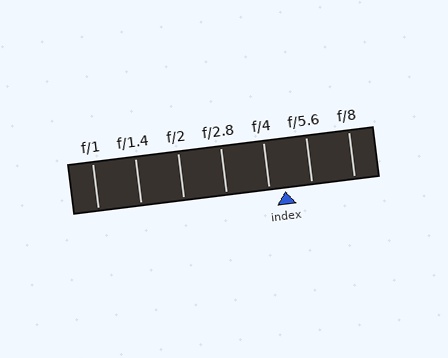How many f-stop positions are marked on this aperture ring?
There are 7 f-stop positions marked.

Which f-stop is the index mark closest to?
The index mark is closest to f/4.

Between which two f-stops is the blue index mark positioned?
The index mark is between f/4 and f/5.6.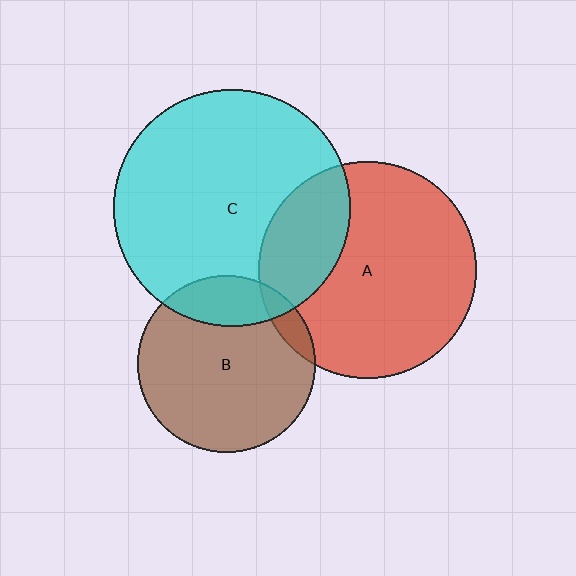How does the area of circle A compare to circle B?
Approximately 1.5 times.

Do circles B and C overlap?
Yes.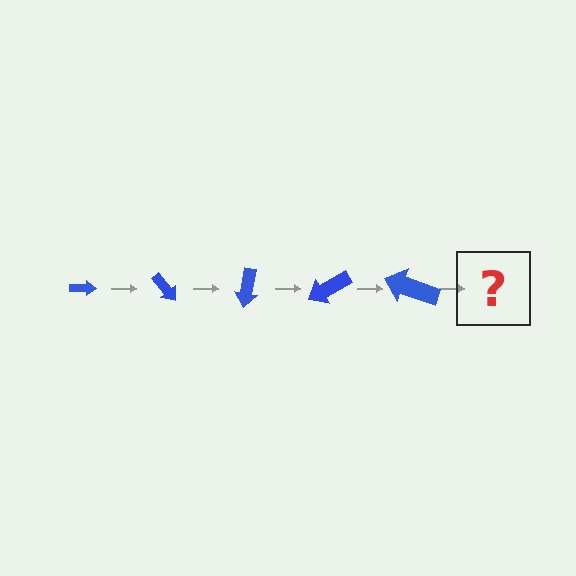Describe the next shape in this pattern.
It should be an arrow, larger than the previous one and rotated 250 degrees from the start.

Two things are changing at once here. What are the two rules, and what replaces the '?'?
The two rules are that the arrow grows larger each step and it rotates 50 degrees each step. The '?' should be an arrow, larger than the previous one and rotated 250 degrees from the start.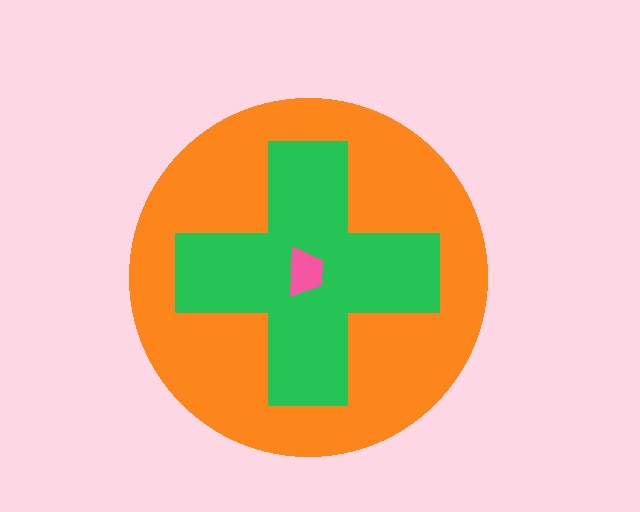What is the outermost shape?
The orange circle.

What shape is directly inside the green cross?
The pink trapezoid.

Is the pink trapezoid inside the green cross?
Yes.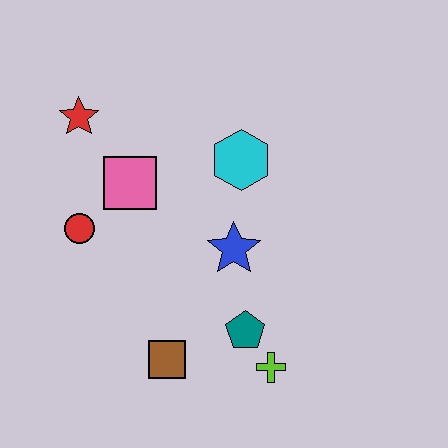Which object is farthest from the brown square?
The red star is farthest from the brown square.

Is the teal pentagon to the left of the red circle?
No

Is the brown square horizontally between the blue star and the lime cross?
No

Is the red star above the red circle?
Yes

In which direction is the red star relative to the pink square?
The red star is above the pink square.